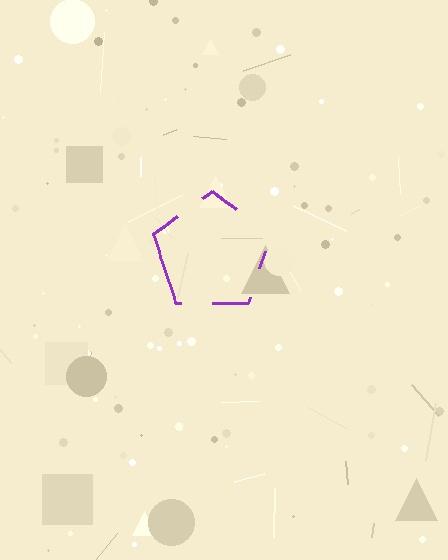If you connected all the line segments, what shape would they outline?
They would outline a pentagon.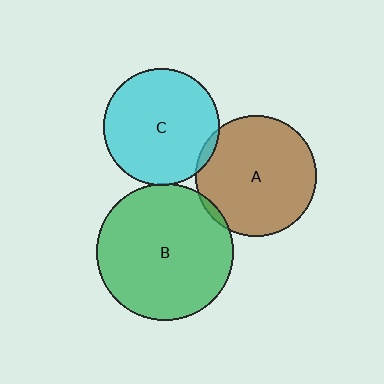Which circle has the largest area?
Circle B (green).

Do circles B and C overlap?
Yes.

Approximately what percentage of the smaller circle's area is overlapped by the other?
Approximately 5%.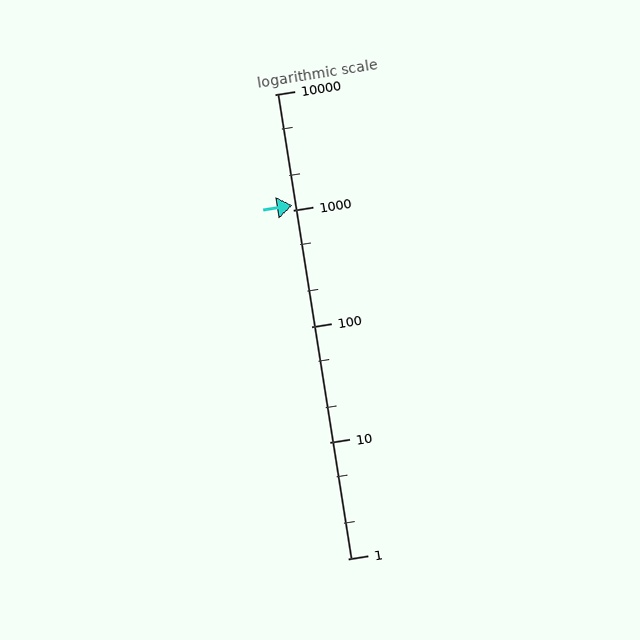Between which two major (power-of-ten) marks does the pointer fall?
The pointer is between 1000 and 10000.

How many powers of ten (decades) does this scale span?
The scale spans 4 decades, from 1 to 10000.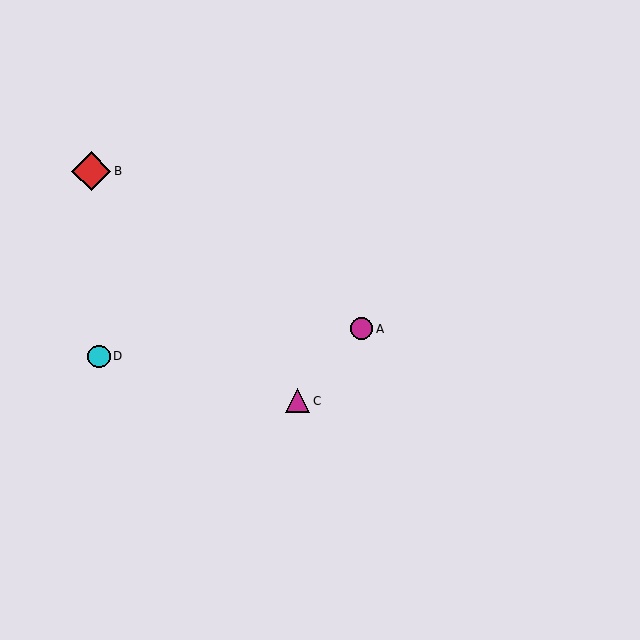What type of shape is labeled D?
Shape D is a cyan circle.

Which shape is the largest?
The red diamond (labeled B) is the largest.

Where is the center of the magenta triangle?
The center of the magenta triangle is at (298, 401).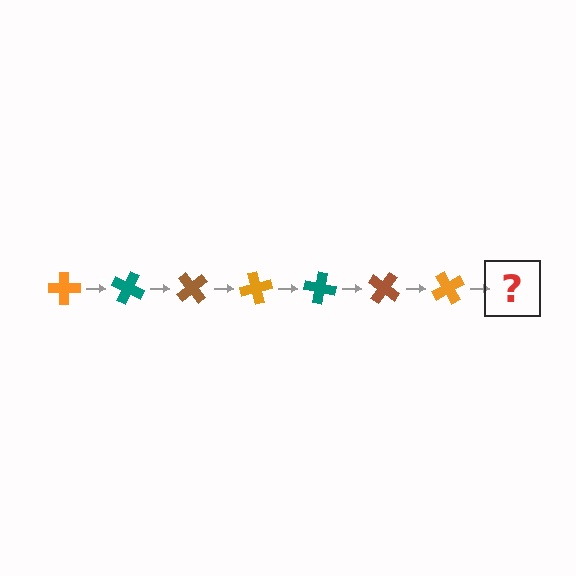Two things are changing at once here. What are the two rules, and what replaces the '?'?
The two rules are that it rotates 25 degrees each step and the color cycles through orange, teal, and brown. The '?' should be a teal cross, rotated 175 degrees from the start.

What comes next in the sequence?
The next element should be a teal cross, rotated 175 degrees from the start.